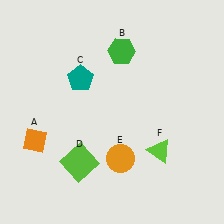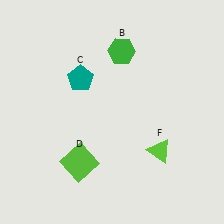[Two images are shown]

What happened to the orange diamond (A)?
The orange diamond (A) was removed in Image 2. It was in the bottom-left area of Image 1.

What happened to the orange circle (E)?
The orange circle (E) was removed in Image 2. It was in the bottom-right area of Image 1.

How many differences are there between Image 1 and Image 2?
There are 2 differences between the two images.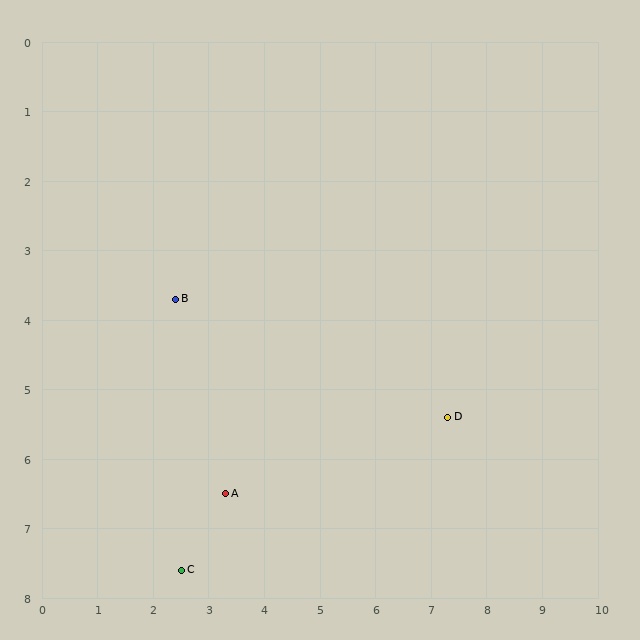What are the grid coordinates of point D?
Point D is at approximately (7.3, 5.4).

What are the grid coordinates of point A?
Point A is at approximately (3.3, 6.5).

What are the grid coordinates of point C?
Point C is at approximately (2.5, 7.6).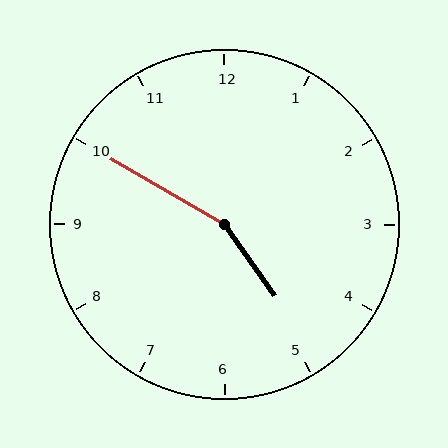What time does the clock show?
4:50.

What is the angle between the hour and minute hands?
Approximately 155 degrees.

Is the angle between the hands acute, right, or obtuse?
It is obtuse.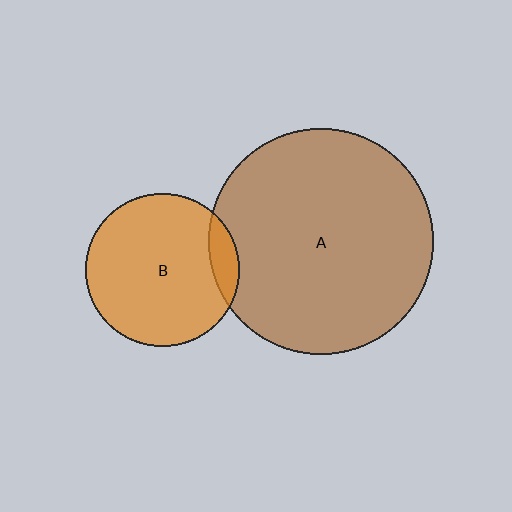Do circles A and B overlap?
Yes.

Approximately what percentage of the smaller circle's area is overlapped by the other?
Approximately 10%.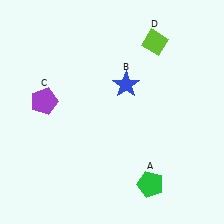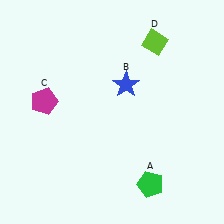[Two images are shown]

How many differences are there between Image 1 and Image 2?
There is 1 difference between the two images.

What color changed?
The pentagon (C) changed from purple in Image 1 to magenta in Image 2.